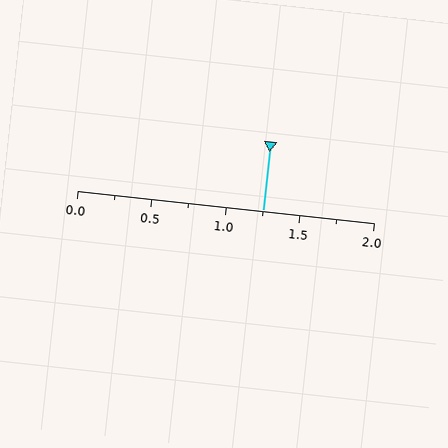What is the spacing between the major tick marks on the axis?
The major ticks are spaced 0.5 apart.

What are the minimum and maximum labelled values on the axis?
The axis runs from 0.0 to 2.0.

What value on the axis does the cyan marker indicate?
The marker indicates approximately 1.25.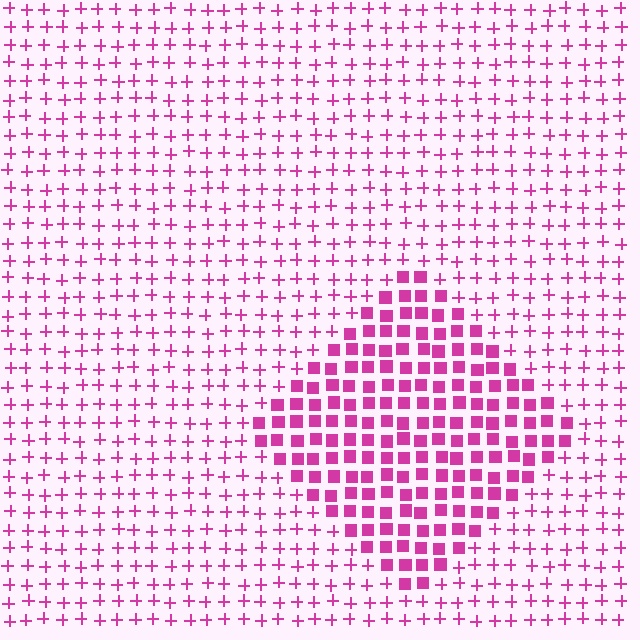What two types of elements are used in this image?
The image uses squares inside the diamond region and plus signs outside it.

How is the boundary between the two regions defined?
The boundary is defined by a change in element shape: squares inside vs. plus signs outside. All elements share the same color and spacing.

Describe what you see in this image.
The image is filled with small magenta elements arranged in a uniform grid. A diamond-shaped region contains squares, while the surrounding area contains plus signs. The boundary is defined purely by the change in element shape.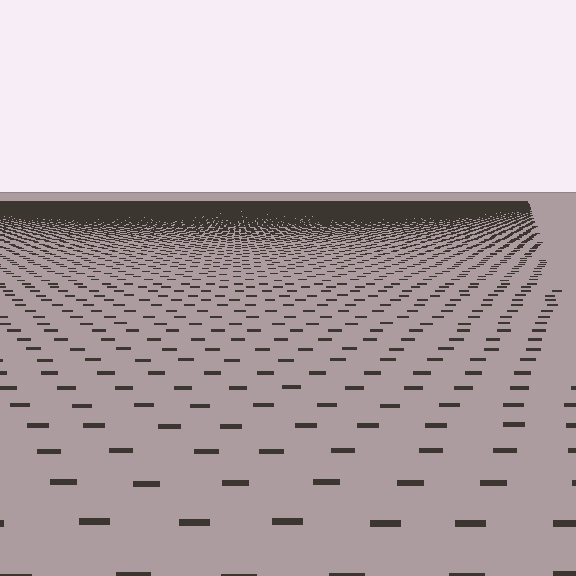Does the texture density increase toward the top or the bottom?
Density increases toward the top.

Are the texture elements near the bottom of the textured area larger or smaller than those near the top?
Larger. Near the bottom, elements are closer to the viewer and appear at a bigger on-screen size.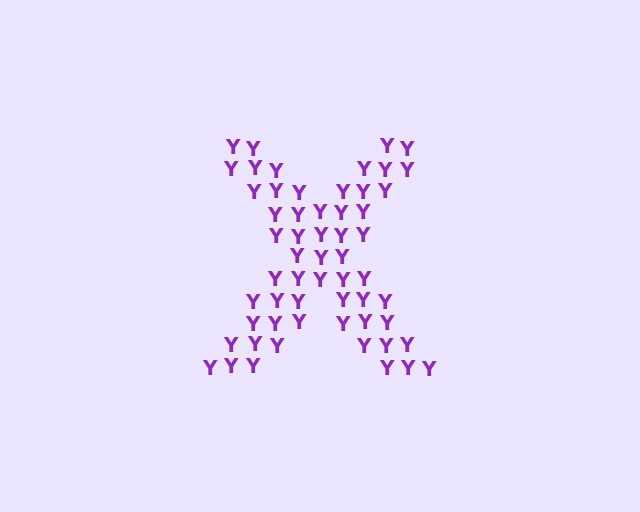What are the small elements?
The small elements are letter Y's.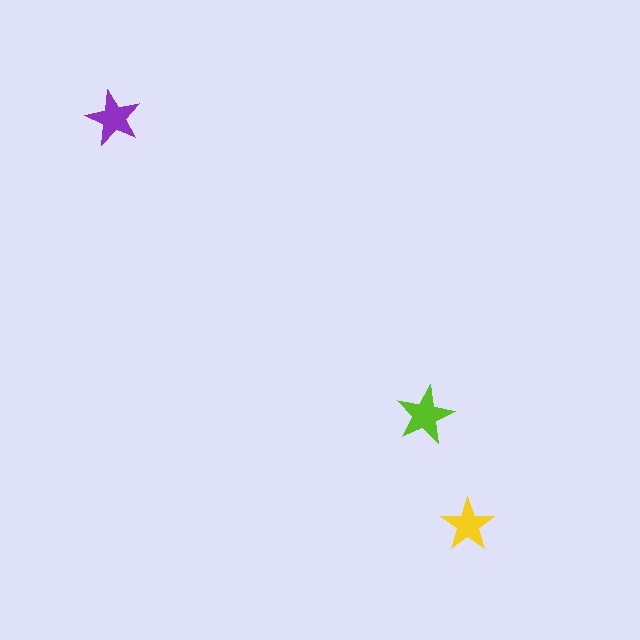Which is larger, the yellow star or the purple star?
The purple one.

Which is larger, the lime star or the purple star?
The lime one.